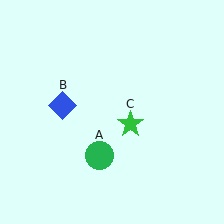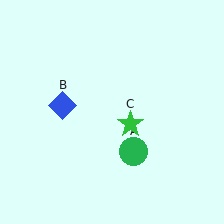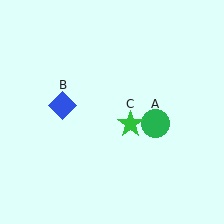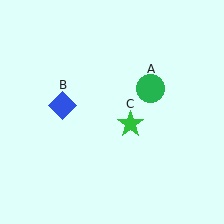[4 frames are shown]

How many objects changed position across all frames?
1 object changed position: green circle (object A).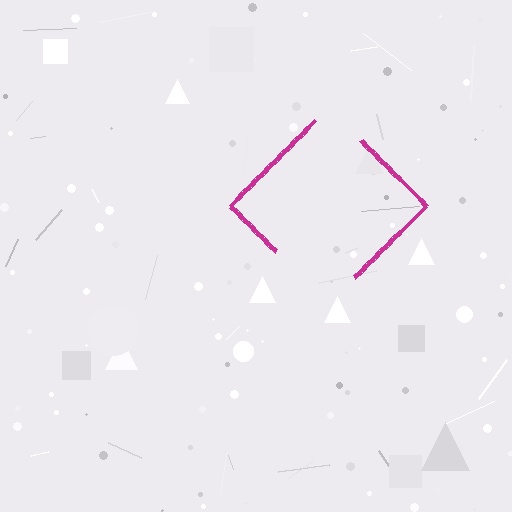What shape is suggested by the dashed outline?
The dashed outline suggests a diamond.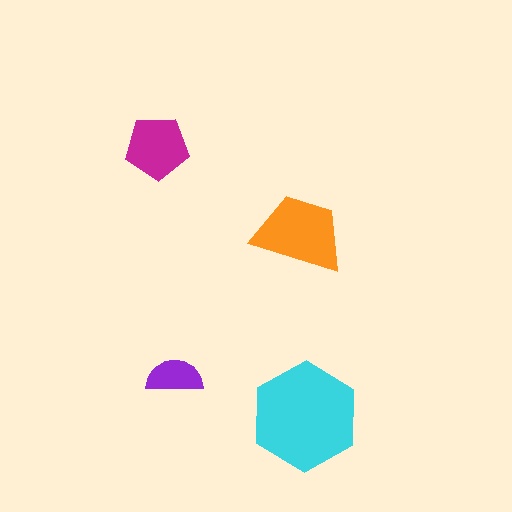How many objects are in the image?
There are 4 objects in the image.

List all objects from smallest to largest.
The purple semicircle, the magenta pentagon, the orange trapezoid, the cyan hexagon.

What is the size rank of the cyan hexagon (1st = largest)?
1st.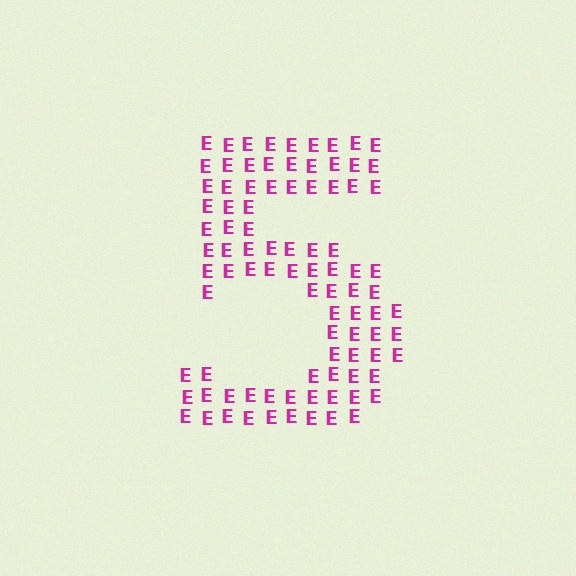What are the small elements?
The small elements are letter E's.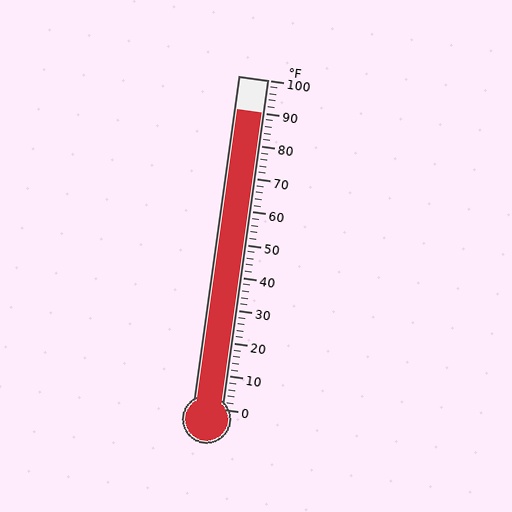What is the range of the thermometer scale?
The thermometer scale ranges from 0°F to 100°F.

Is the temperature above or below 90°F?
The temperature is at 90°F.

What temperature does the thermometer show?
The thermometer shows approximately 90°F.